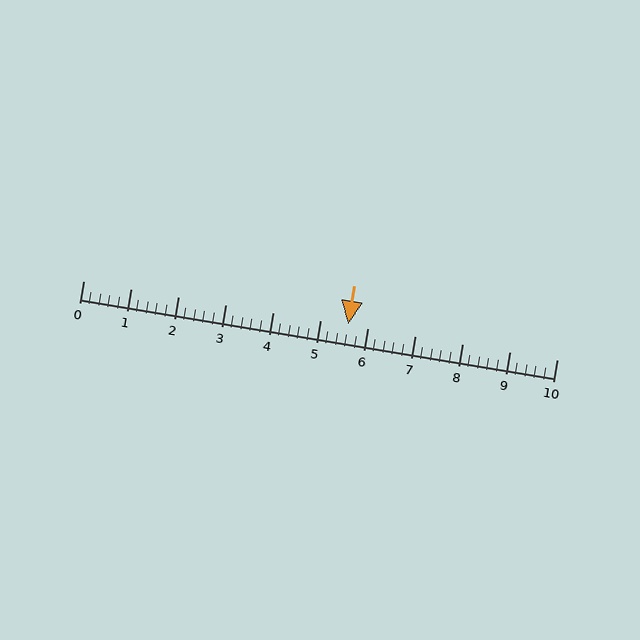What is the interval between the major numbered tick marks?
The major tick marks are spaced 1 units apart.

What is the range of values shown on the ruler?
The ruler shows values from 0 to 10.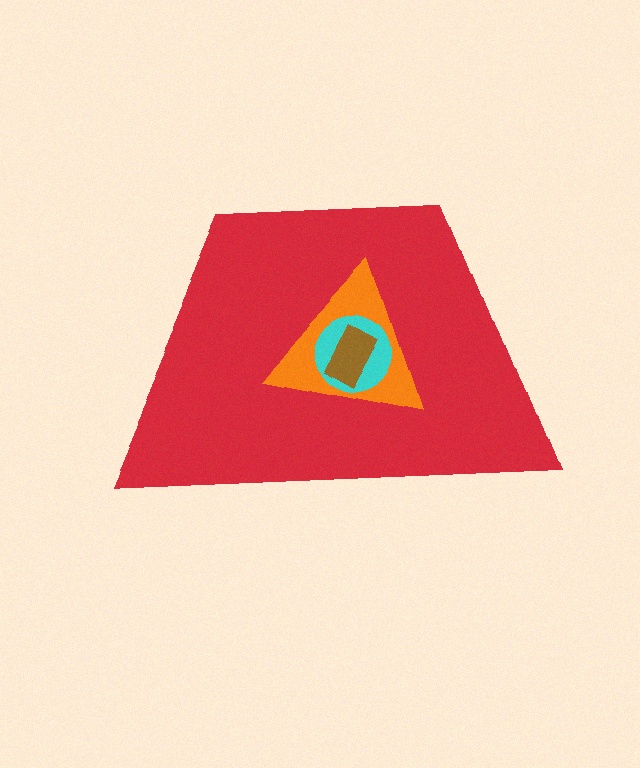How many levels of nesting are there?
4.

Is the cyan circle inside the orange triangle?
Yes.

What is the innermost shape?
The brown rectangle.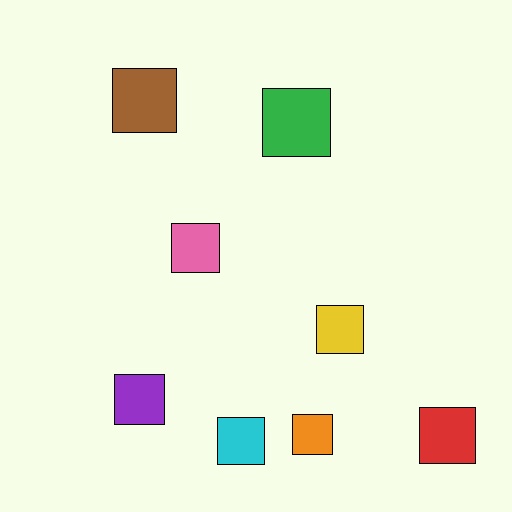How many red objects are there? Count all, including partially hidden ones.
There is 1 red object.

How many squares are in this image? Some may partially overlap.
There are 8 squares.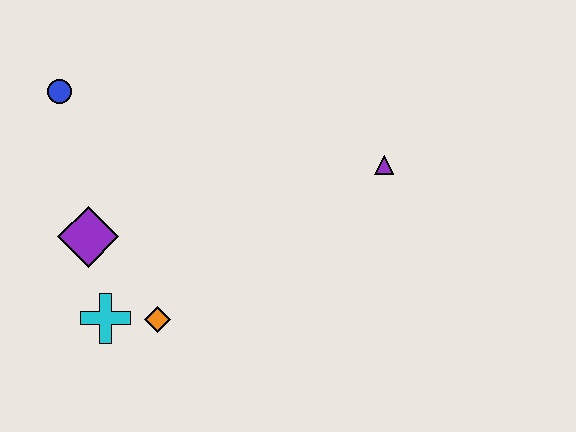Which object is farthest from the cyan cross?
The purple triangle is farthest from the cyan cross.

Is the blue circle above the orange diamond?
Yes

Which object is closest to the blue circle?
The purple diamond is closest to the blue circle.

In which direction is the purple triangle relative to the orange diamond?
The purple triangle is to the right of the orange diamond.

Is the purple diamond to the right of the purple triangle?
No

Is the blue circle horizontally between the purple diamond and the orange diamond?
No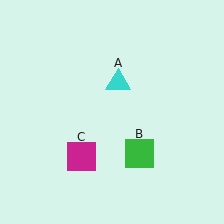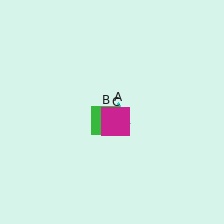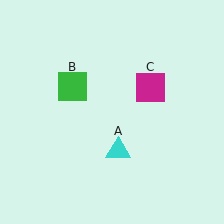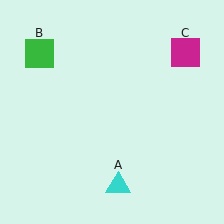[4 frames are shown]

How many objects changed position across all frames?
3 objects changed position: cyan triangle (object A), green square (object B), magenta square (object C).